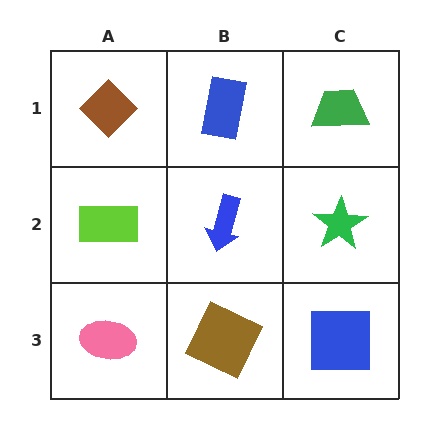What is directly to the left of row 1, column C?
A blue rectangle.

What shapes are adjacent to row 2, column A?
A brown diamond (row 1, column A), a pink ellipse (row 3, column A), a blue arrow (row 2, column B).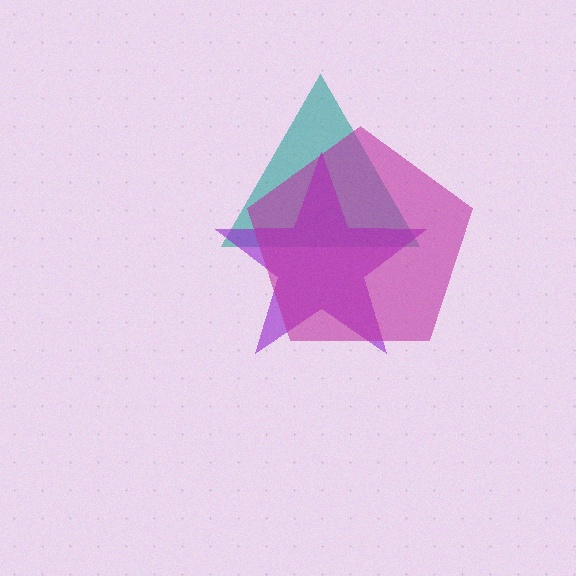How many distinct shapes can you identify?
There are 3 distinct shapes: a teal triangle, a purple star, a magenta pentagon.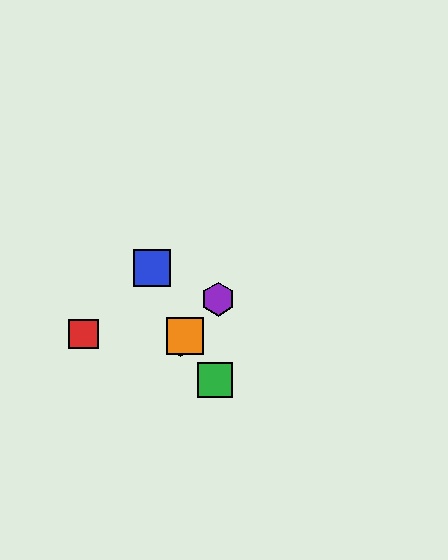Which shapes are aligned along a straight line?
The yellow hexagon, the purple hexagon, the orange square are aligned along a straight line.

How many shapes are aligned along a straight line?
3 shapes (the yellow hexagon, the purple hexagon, the orange square) are aligned along a straight line.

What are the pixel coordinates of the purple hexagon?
The purple hexagon is at (218, 299).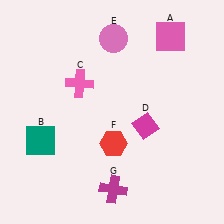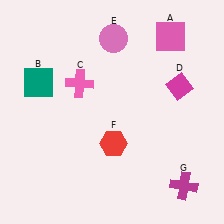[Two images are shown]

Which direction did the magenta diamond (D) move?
The magenta diamond (D) moved up.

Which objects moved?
The objects that moved are: the teal square (B), the magenta diamond (D), the magenta cross (G).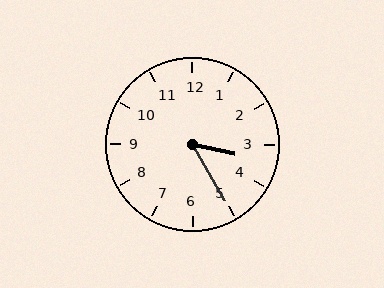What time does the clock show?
3:25.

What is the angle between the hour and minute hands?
Approximately 48 degrees.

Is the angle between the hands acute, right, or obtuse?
It is acute.